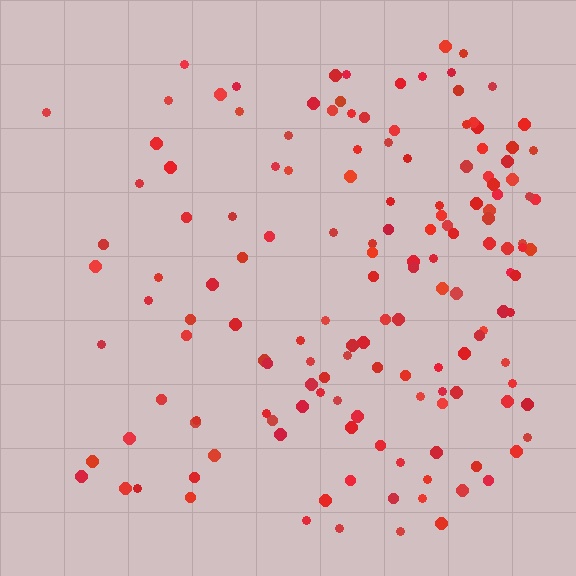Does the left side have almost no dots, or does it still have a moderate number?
Still a moderate number, just noticeably fewer than the right.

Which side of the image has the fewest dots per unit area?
The left.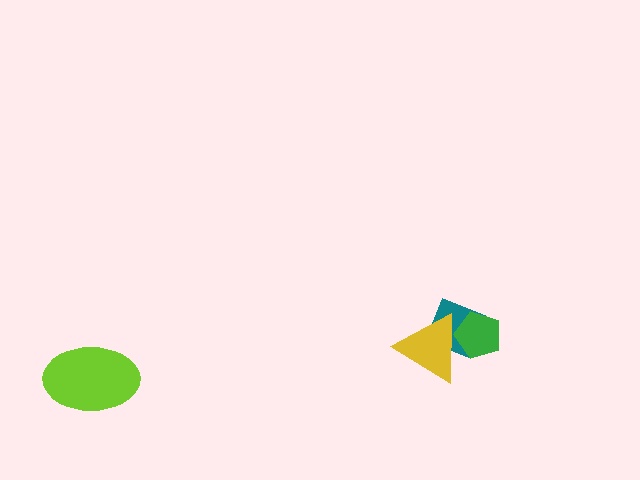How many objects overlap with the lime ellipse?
0 objects overlap with the lime ellipse.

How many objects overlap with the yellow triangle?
2 objects overlap with the yellow triangle.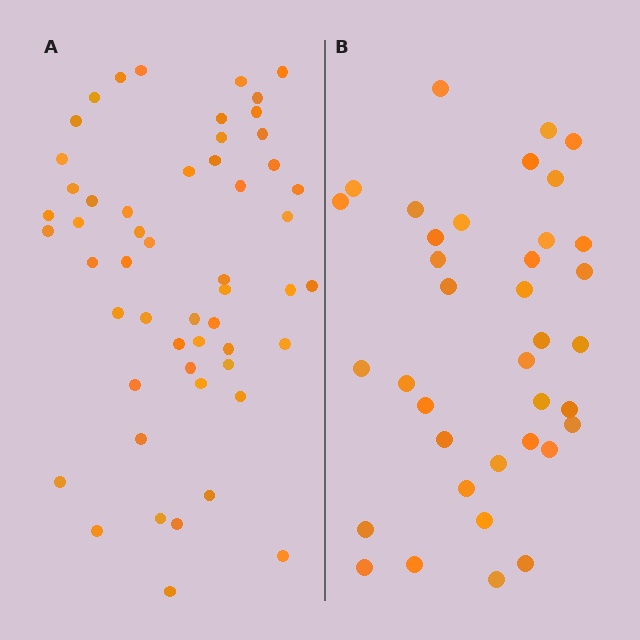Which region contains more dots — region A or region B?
Region A (the left region) has more dots.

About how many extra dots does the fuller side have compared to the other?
Region A has approximately 15 more dots than region B.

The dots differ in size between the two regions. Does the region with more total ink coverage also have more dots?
No. Region B has more total ink coverage because its dots are larger, but region A actually contains more individual dots. Total area can be misleading — the number of items is what matters here.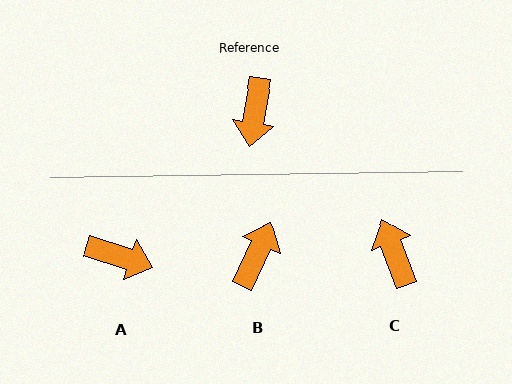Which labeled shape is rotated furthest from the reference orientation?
B, about 165 degrees away.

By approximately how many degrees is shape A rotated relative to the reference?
Approximately 82 degrees counter-clockwise.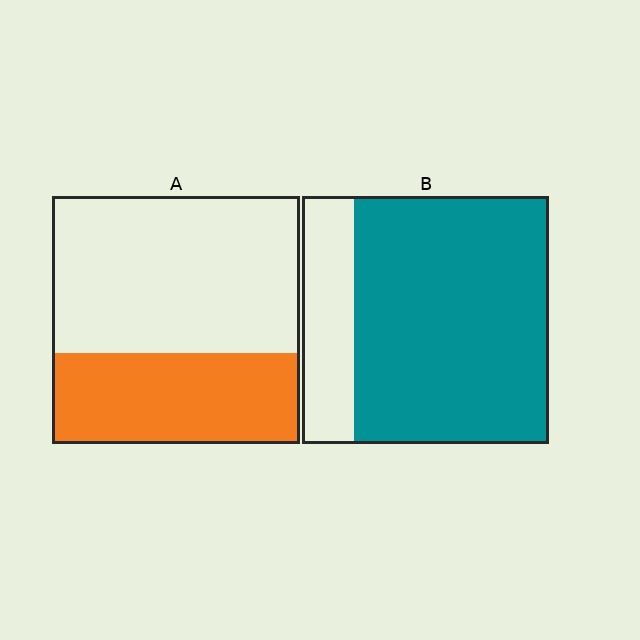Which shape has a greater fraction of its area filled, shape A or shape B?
Shape B.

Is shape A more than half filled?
No.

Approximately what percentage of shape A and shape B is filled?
A is approximately 35% and B is approximately 80%.